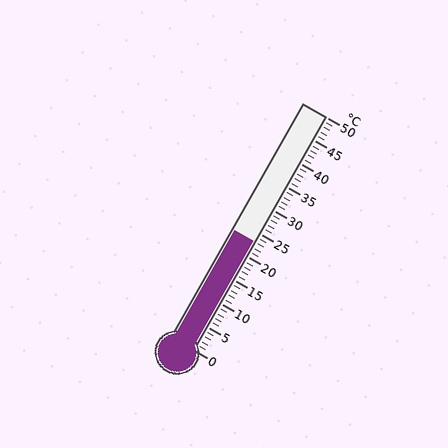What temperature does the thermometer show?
The thermometer shows approximately 23°C.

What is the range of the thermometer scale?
The thermometer scale ranges from 0°C to 50°C.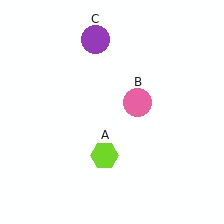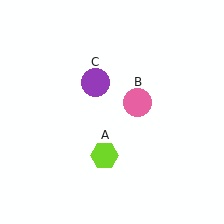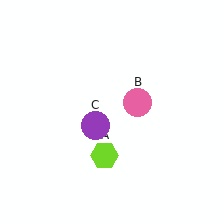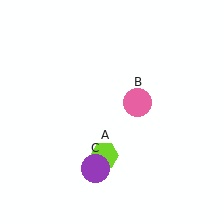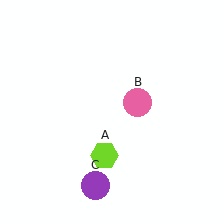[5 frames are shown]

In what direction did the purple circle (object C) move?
The purple circle (object C) moved down.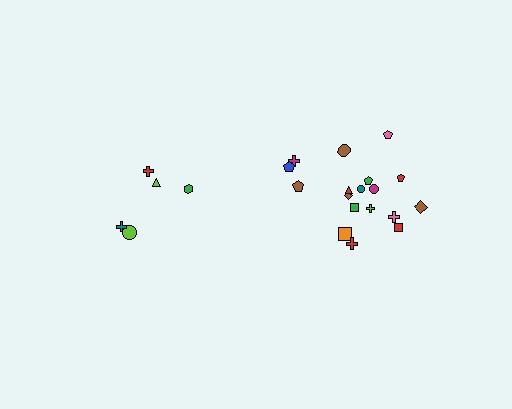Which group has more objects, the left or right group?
The right group.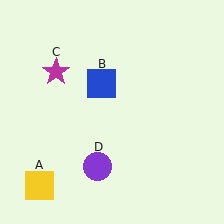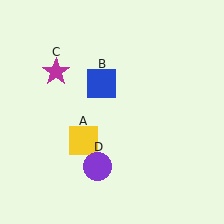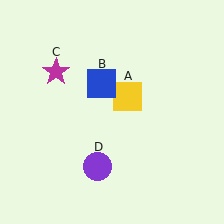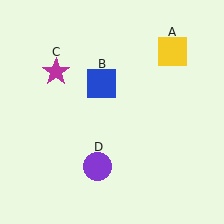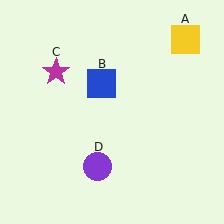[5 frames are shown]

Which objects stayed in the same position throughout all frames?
Blue square (object B) and magenta star (object C) and purple circle (object D) remained stationary.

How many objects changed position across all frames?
1 object changed position: yellow square (object A).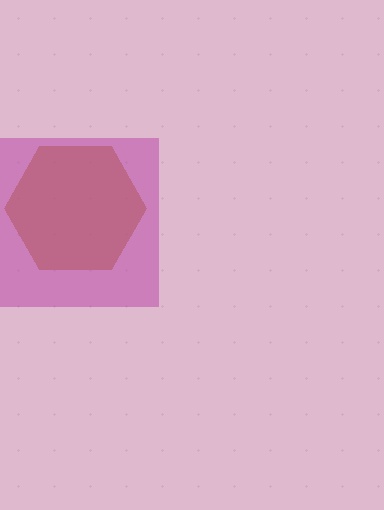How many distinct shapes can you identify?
There are 2 distinct shapes: a brown hexagon, a magenta square.